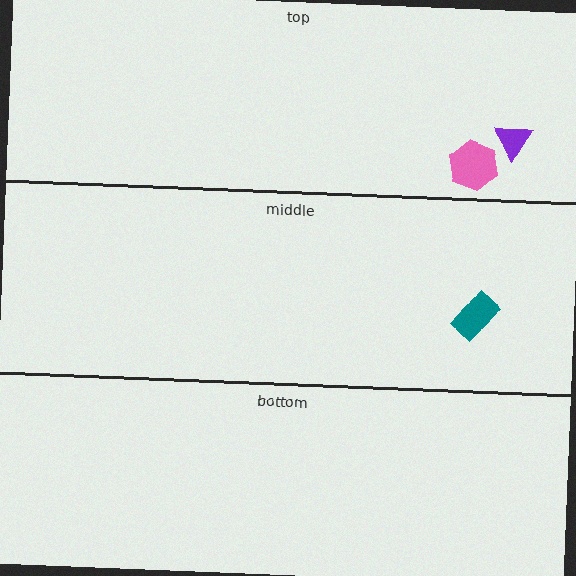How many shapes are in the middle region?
1.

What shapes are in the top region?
The pink hexagon, the purple triangle.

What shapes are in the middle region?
The teal rectangle.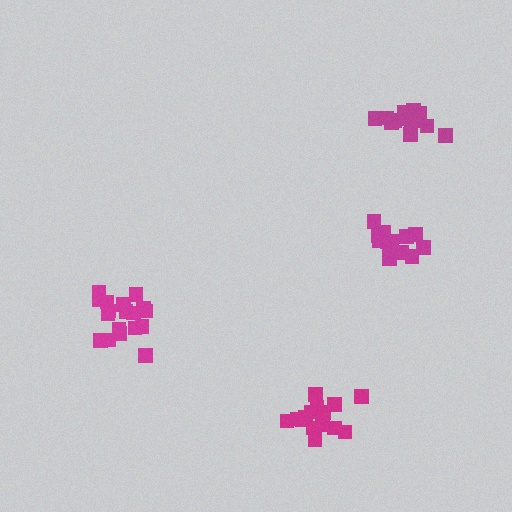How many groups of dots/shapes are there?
There are 4 groups.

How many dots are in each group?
Group 1: 18 dots, Group 2: 16 dots, Group 3: 15 dots, Group 4: 13 dots (62 total).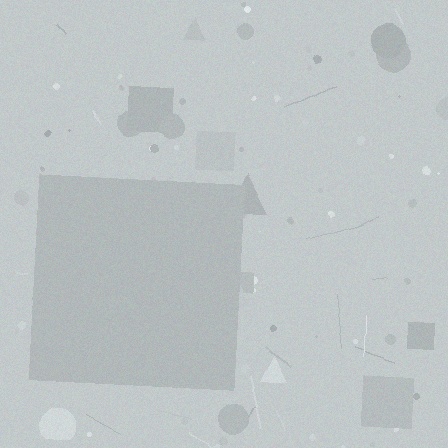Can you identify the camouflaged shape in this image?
The camouflaged shape is a square.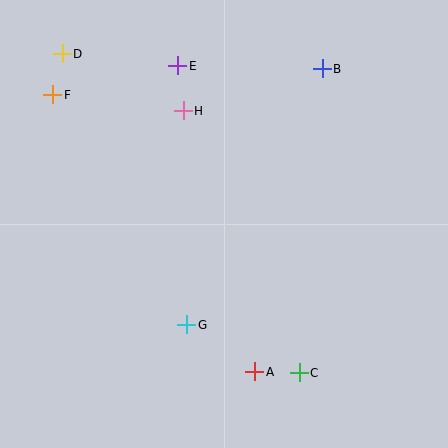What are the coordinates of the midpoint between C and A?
The midpoint between C and A is at (277, 372).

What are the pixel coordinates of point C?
Point C is at (299, 373).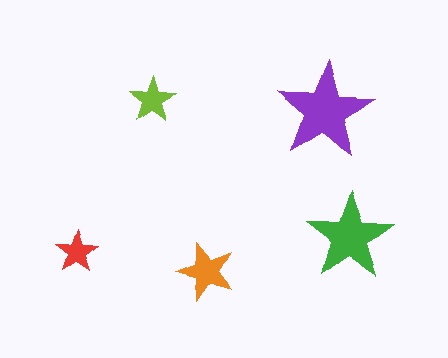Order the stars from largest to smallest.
the purple one, the green one, the orange one, the lime one, the red one.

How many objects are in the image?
There are 5 objects in the image.